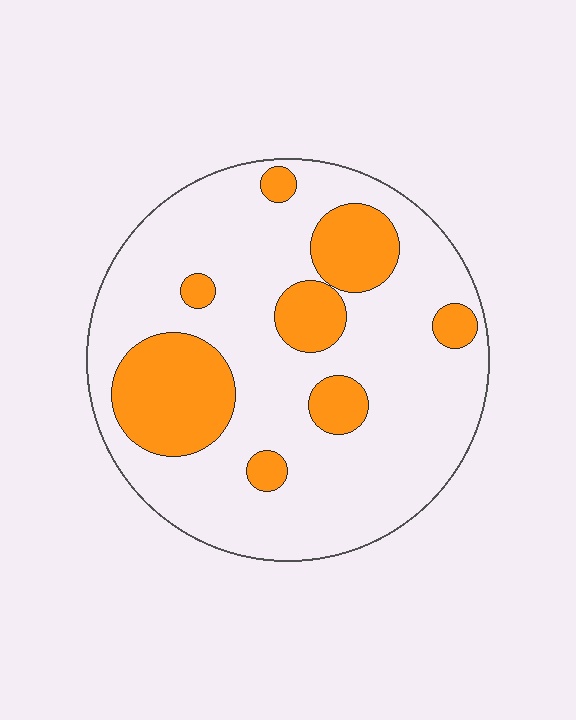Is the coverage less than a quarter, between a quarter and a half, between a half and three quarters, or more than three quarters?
Less than a quarter.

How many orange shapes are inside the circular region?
8.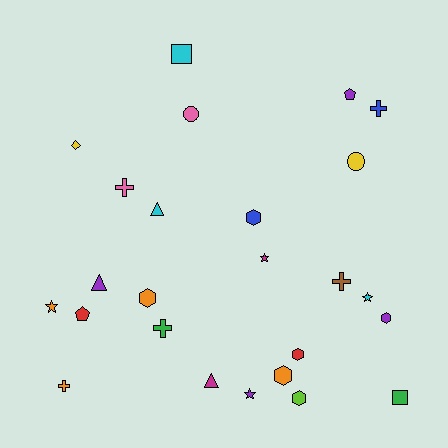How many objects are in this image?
There are 25 objects.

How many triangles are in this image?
There are 3 triangles.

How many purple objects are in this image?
There are 4 purple objects.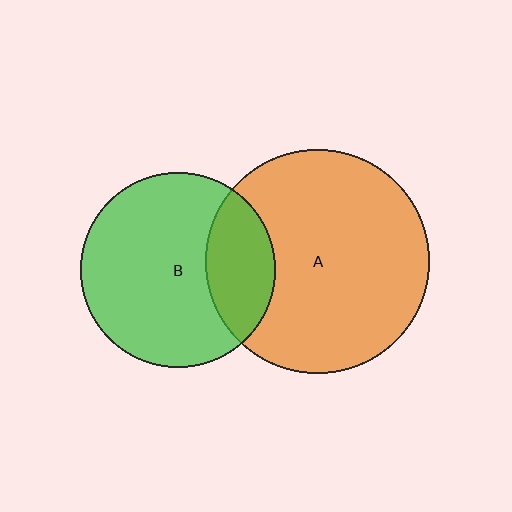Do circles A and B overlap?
Yes.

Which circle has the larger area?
Circle A (orange).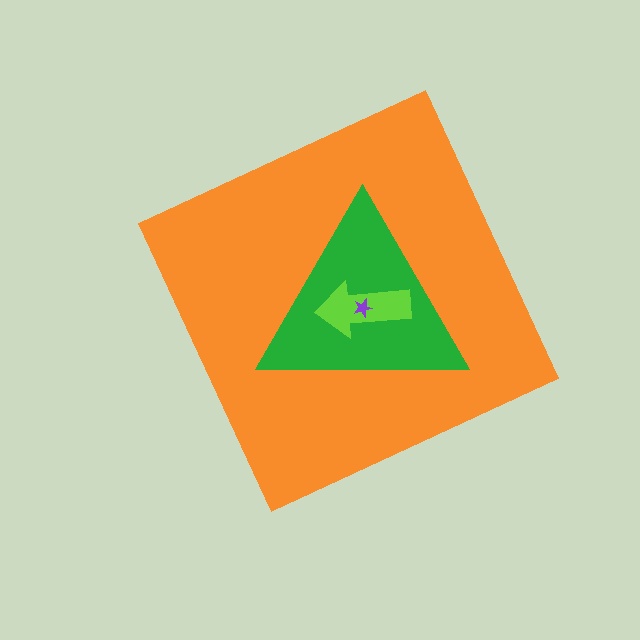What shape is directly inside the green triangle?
The lime arrow.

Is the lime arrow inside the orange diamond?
Yes.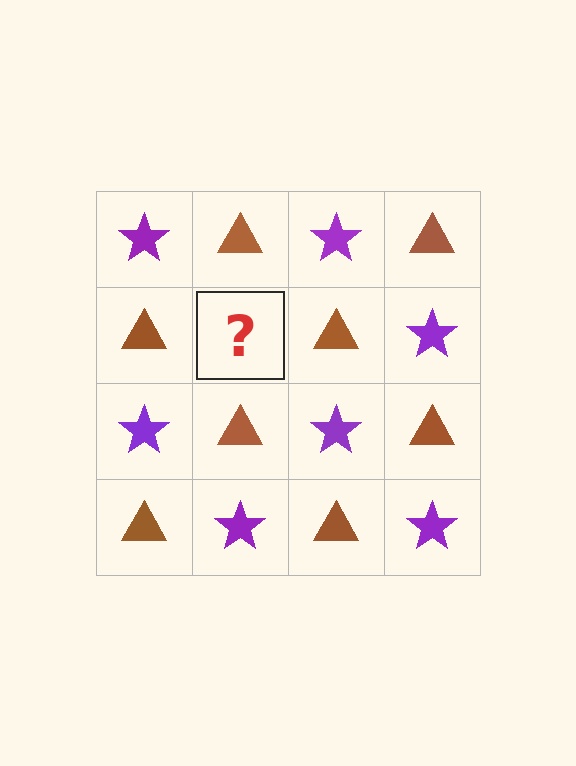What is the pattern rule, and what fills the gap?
The rule is that it alternates purple star and brown triangle in a checkerboard pattern. The gap should be filled with a purple star.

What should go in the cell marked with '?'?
The missing cell should contain a purple star.